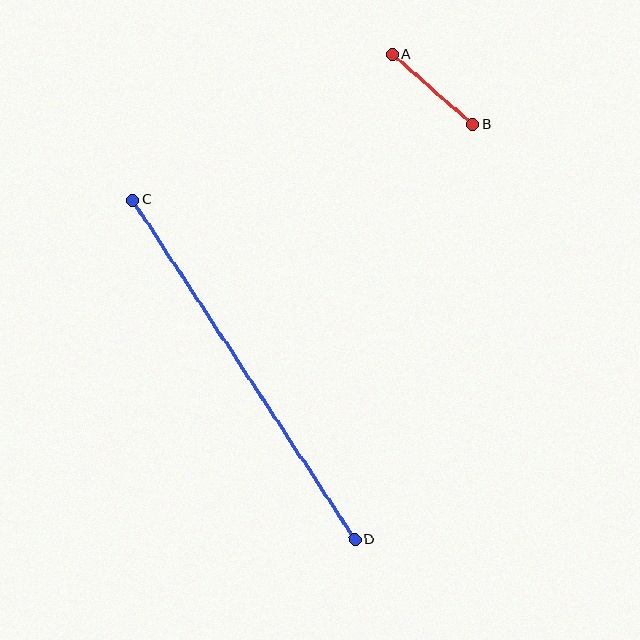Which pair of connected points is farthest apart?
Points C and D are farthest apart.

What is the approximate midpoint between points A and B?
The midpoint is at approximately (433, 90) pixels.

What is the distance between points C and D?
The distance is approximately 406 pixels.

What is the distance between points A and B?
The distance is approximately 107 pixels.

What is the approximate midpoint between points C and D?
The midpoint is at approximately (244, 370) pixels.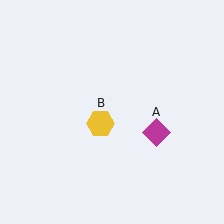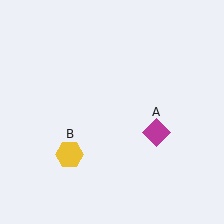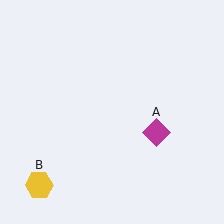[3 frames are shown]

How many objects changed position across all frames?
1 object changed position: yellow hexagon (object B).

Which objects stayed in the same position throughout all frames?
Magenta diamond (object A) remained stationary.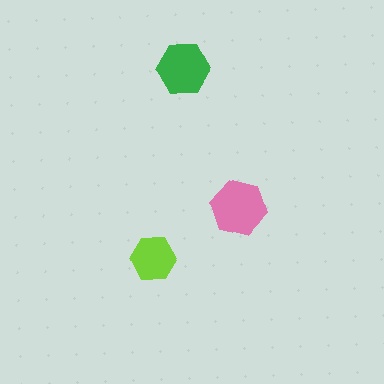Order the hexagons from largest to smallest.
the pink one, the green one, the lime one.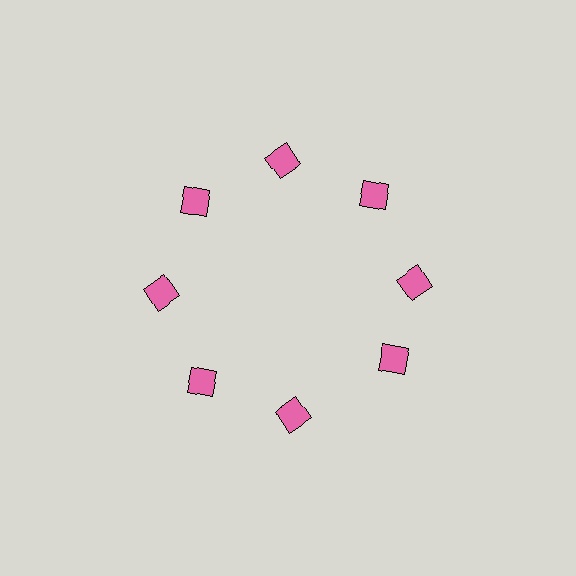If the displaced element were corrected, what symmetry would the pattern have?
It would have 8-fold rotational symmetry — the pattern would map onto itself every 45 degrees.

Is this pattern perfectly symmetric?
No. The 8 pink squares are arranged in a ring, but one element near the 4 o'clock position is rotated out of alignment along the ring, breaking the 8-fold rotational symmetry.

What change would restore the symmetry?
The symmetry would be restored by rotating it back into even spacing with its neighbors so that all 8 squares sit at equal angles and equal distance from the center.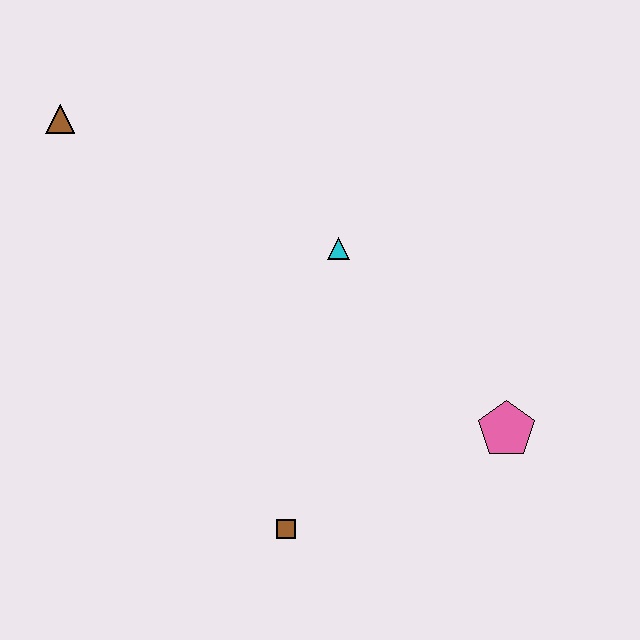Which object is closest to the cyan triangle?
The pink pentagon is closest to the cyan triangle.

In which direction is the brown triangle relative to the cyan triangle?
The brown triangle is to the left of the cyan triangle.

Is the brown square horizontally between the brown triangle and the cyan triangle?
Yes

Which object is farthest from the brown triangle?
The pink pentagon is farthest from the brown triangle.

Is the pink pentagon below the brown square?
No